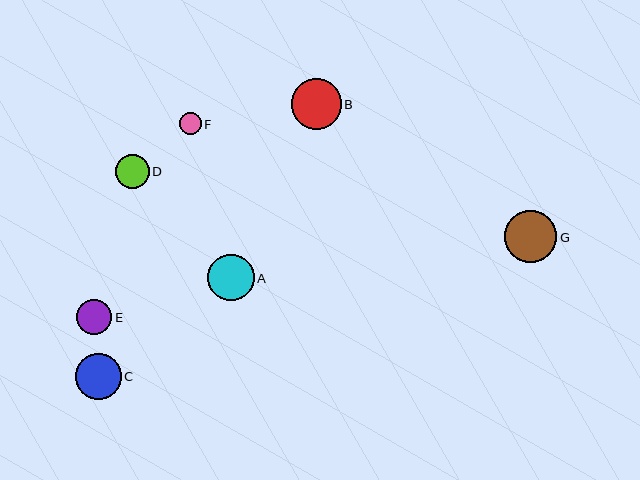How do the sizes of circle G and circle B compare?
Circle G and circle B are approximately the same size.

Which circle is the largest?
Circle G is the largest with a size of approximately 52 pixels.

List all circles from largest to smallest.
From largest to smallest: G, B, A, C, E, D, F.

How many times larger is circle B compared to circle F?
Circle B is approximately 2.3 times the size of circle F.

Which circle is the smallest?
Circle F is the smallest with a size of approximately 22 pixels.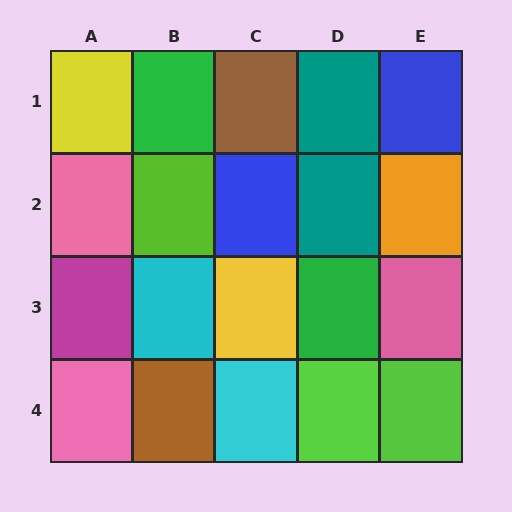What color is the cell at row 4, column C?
Cyan.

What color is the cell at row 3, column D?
Green.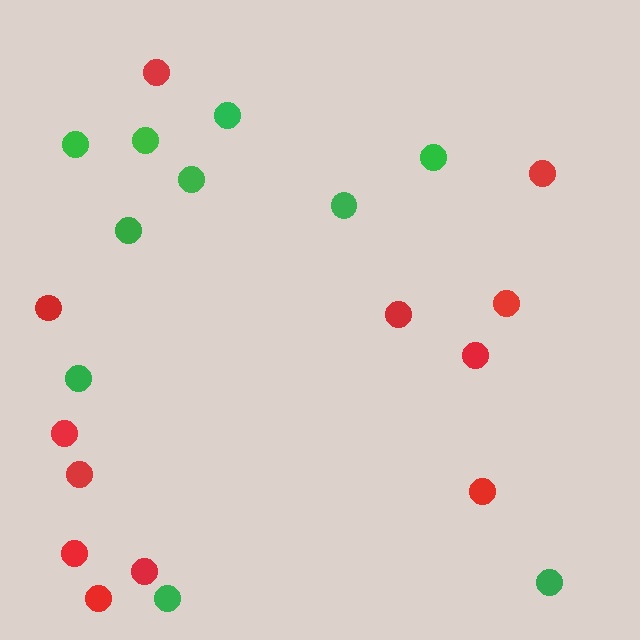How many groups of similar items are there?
There are 2 groups: one group of red circles (12) and one group of green circles (10).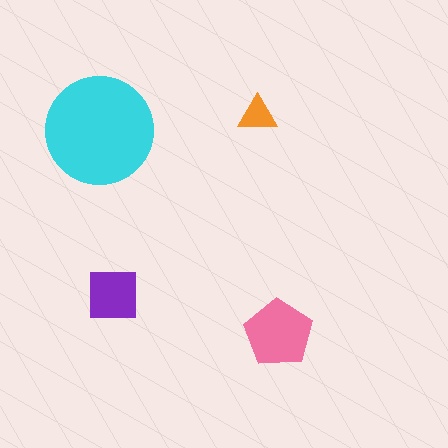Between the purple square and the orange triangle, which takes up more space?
The purple square.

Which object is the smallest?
The orange triangle.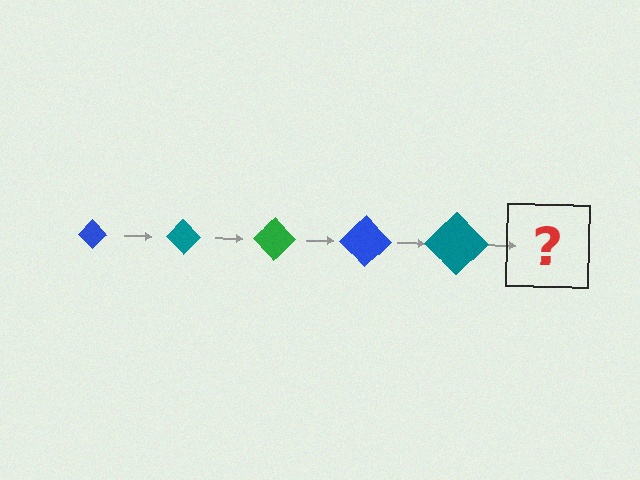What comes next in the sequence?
The next element should be a green diamond, larger than the previous one.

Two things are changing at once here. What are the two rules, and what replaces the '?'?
The two rules are that the diamond grows larger each step and the color cycles through blue, teal, and green. The '?' should be a green diamond, larger than the previous one.